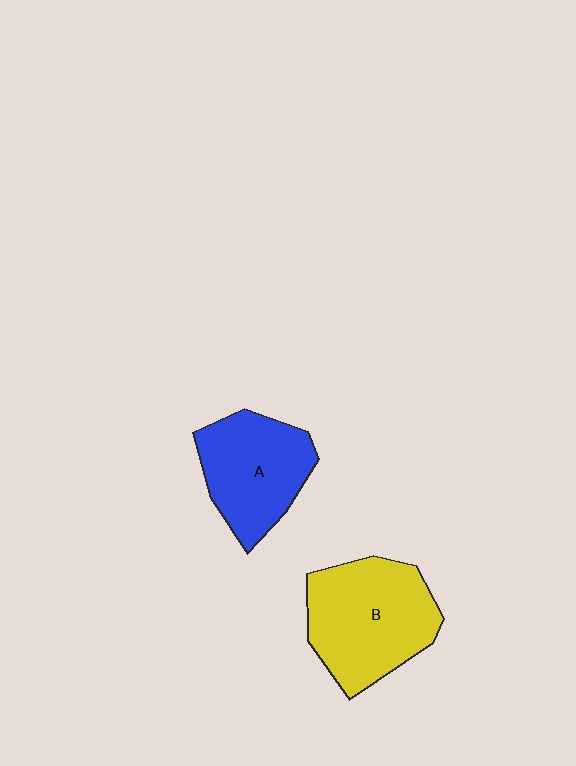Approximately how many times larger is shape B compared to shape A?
Approximately 1.2 times.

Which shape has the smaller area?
Shape A (blue).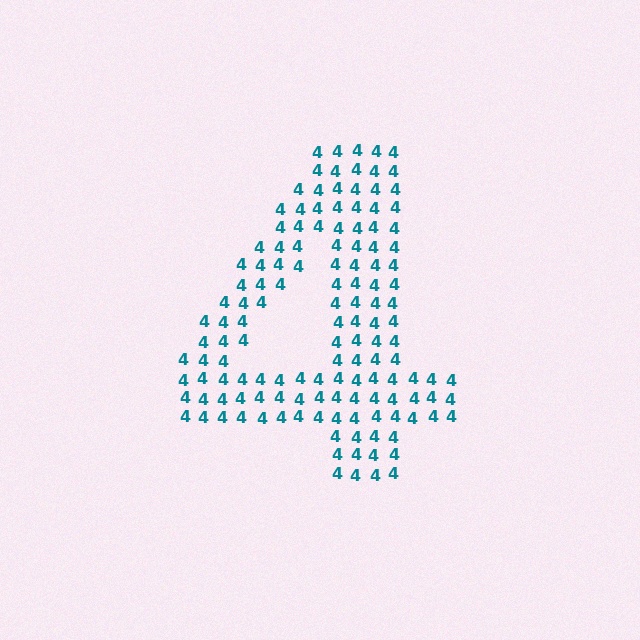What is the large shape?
The large shape is the digit 4.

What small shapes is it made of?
It is made of small digit 4's.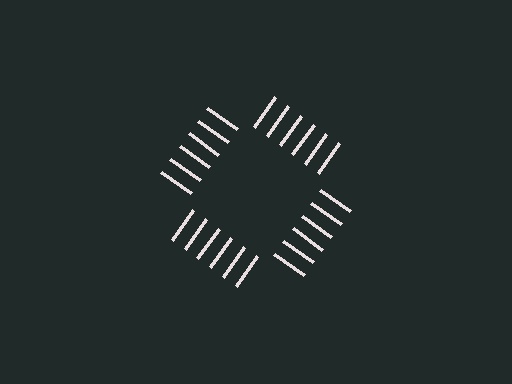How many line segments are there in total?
24 — 6 along each of the 4 edges.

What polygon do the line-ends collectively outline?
An illusory square — the line segments terminate on its edges but no continuous stroke is drawn.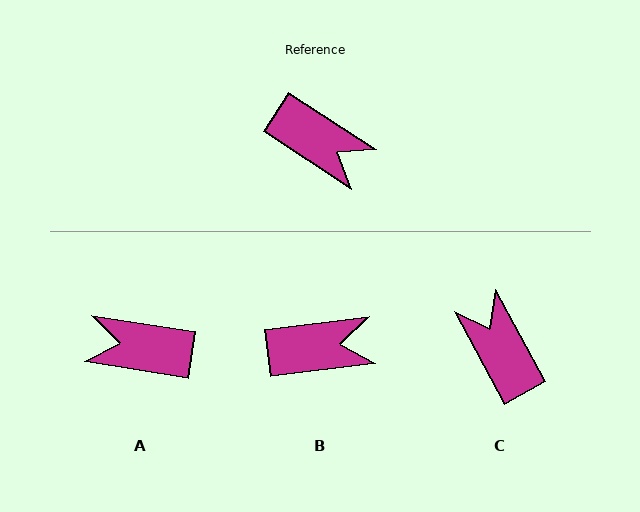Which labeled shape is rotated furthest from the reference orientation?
A, about 156 degrees away.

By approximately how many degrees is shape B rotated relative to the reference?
Approximately 40 degrees counter-clockwise.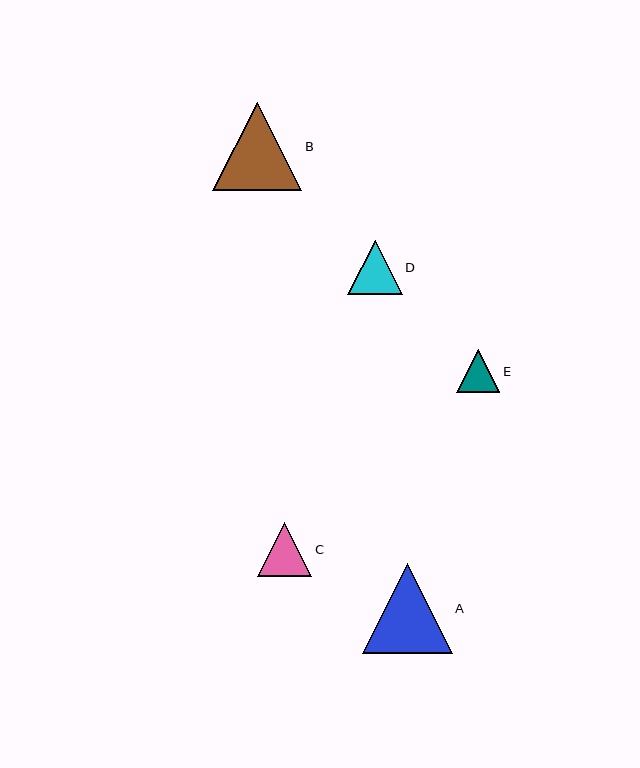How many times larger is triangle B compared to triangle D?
Triangle B is approximately 1.6 times the size of triangle D.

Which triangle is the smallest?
Triangle E is the smallest with a size of approximately 43 pixels.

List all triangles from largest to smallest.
From largest to smallest: A, B, D, C, E.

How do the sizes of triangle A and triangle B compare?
Triangle A and triangle B are approximately the same size.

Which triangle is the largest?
Triangle A is the largest with a size of approximately 90 pixels.